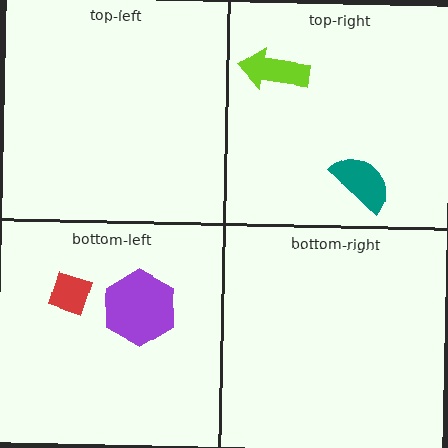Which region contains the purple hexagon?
The bottom-left region.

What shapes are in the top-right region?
The lime arrow, the teal semicircle.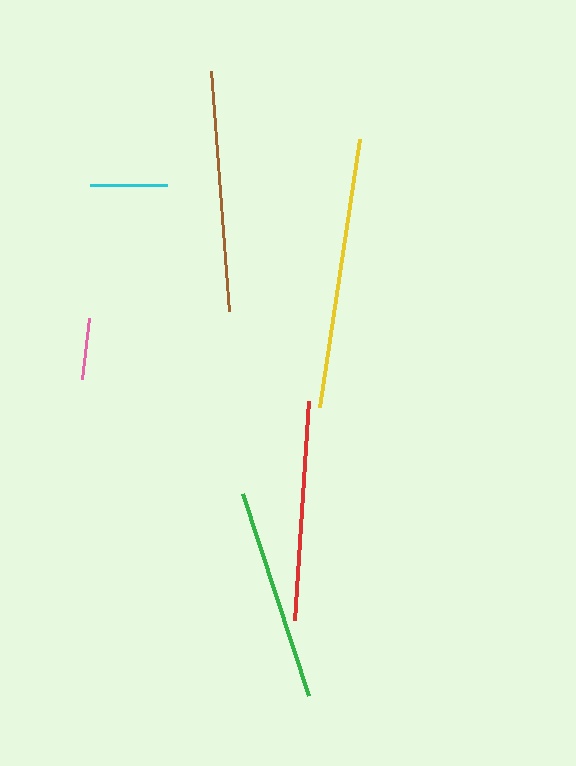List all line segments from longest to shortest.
From longest to shortest: yellow, brown, red, green, cyan, pink.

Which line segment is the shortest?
The pink line is the shortest at approximately 62 pixels.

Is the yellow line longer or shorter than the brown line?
The yellow line is longer than the brown line.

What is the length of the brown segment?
The brown segment is approximately 240 pixels long.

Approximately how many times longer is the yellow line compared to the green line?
The yellow line is approximately 1.3 times the length of the green line.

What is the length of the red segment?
The red segment is approximately 219 pixels long.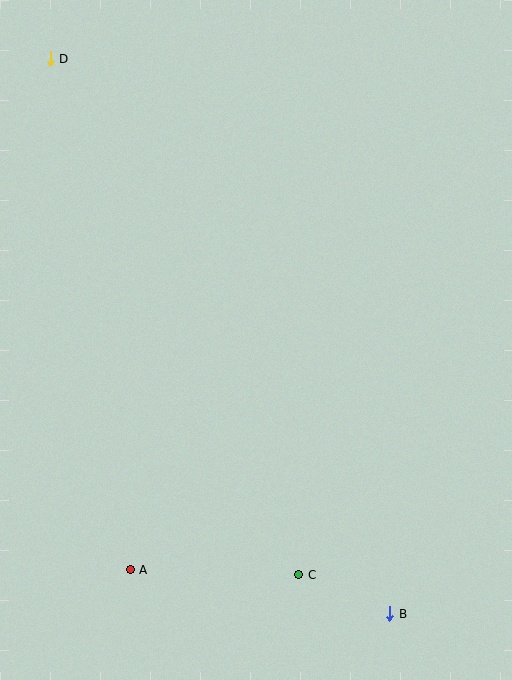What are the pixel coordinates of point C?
Point C is at (299, 575).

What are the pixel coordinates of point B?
Point B is at (390, 614).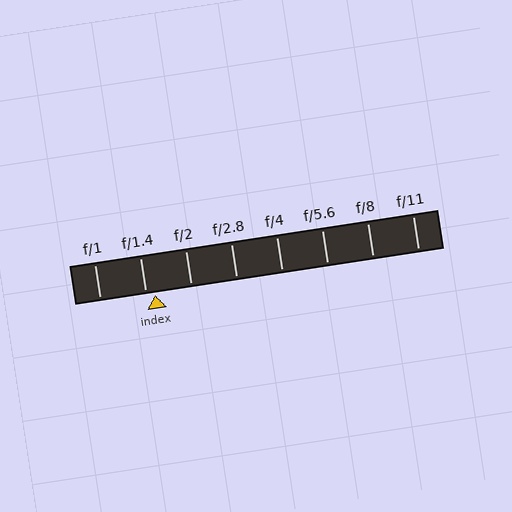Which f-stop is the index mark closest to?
The index mark is closest to f/1.4.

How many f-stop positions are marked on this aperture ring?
There are 8 f-stop positions marked.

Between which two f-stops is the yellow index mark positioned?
The index mark is between f/1.4 and f/2.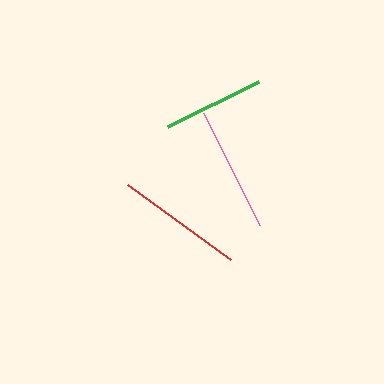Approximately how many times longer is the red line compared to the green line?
The red line is approximately 1.3 times the length of the green line.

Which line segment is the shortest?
The green line is the shortest at approximately 101 pixels.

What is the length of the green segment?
The green segment is approximately 101 pixels long.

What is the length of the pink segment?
The pink segment is approximately 125 pixels long.